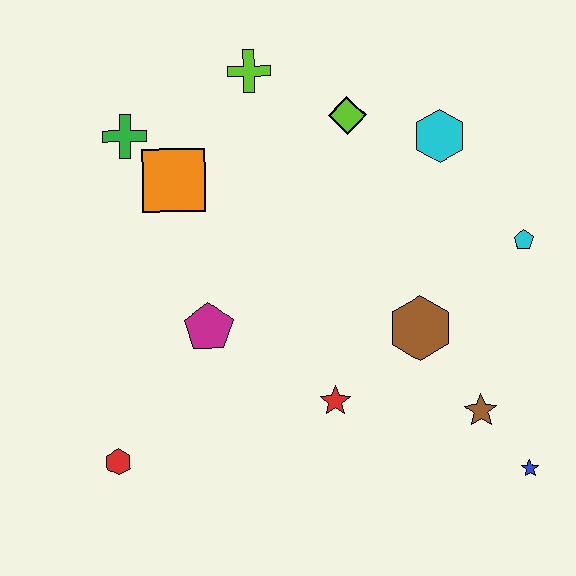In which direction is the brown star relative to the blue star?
The brown star is above the blue star.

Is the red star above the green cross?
No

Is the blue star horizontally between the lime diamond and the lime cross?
No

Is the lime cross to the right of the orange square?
Yes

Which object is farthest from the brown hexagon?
The green cross is farthest from the brown hexagon.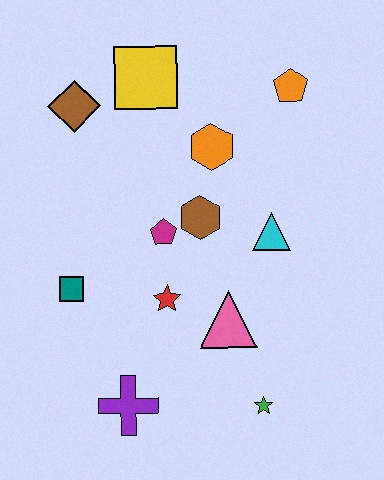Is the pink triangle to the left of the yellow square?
No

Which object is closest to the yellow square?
The brown diamond is closest to the yellow square.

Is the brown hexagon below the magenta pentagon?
No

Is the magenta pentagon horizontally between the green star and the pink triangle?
No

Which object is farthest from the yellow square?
The green star is farthest from the yellow square.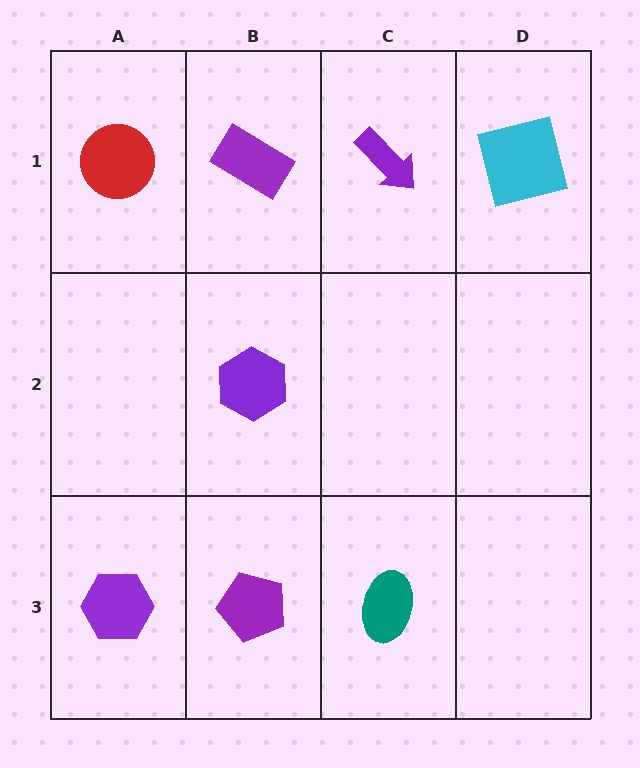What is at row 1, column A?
A red circle.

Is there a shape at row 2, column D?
No, that cell is empty.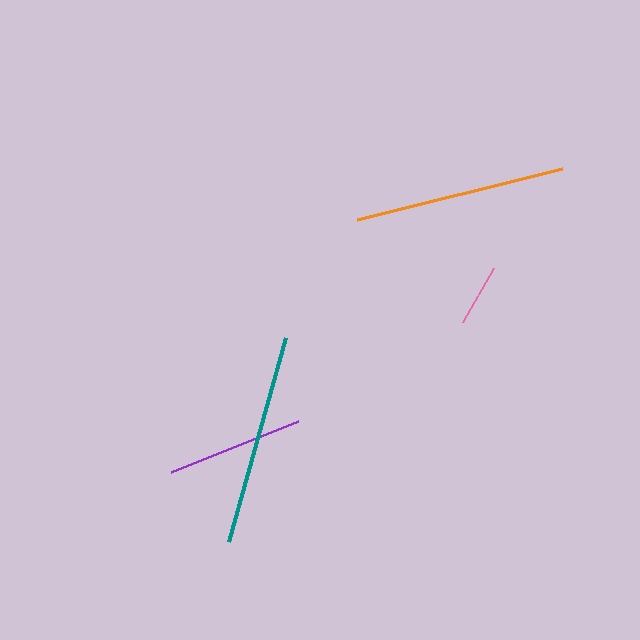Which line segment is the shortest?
The pink line is the shortest at approximately 62 pixels.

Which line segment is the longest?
The teal line is the longest at approximately 212 pixels.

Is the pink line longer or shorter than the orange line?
The orange line is longer than the pink line.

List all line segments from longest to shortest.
From longest to shortest: teal, orange, purple, pink.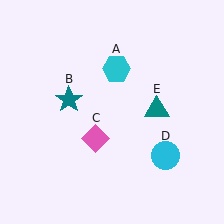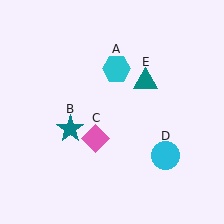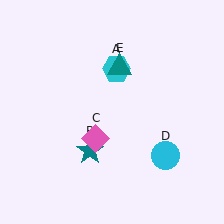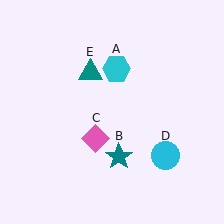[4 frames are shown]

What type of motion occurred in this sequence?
The teal star (object B), teal triangle (object E) rotated counterclockwise around the center of the scene.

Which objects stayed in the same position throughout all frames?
Cyan hexagon (object A) and pink diamond (object C) and cyan circle (object D) remained stationary.